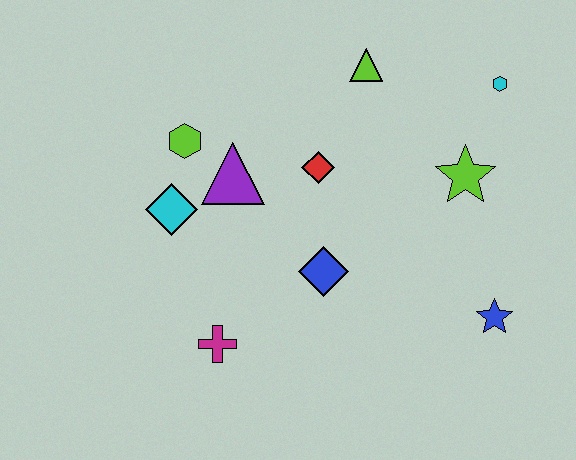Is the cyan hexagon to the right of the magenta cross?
Yes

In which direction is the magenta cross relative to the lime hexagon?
The magenta cross is below the lime hexagon.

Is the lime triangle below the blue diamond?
No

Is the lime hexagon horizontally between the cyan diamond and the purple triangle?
Yes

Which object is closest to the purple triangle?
The lime hexagon is closest to the purple triangle.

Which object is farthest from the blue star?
The lime hexagon is farthest from the blue star.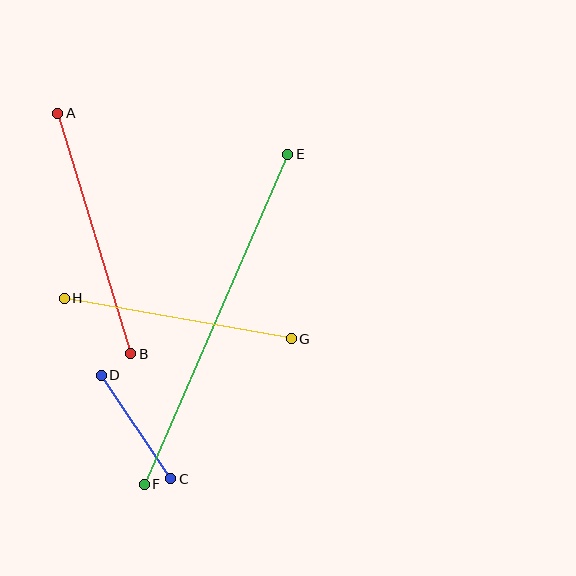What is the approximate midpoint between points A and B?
The midpoint is at approximately (94, 234) pixels.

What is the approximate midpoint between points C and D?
The midpoint is at approximately (136, 427) pixels.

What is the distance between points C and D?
The distance is approximately 124 pixels.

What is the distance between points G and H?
The distance is approximately 231 pixels.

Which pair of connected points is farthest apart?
Points E and F are farthest apart.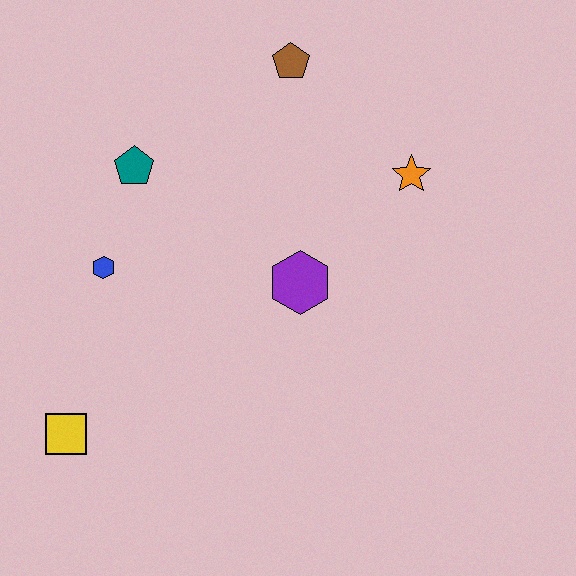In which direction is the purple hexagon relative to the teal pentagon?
The purple hexagon is to the right of the teal pentagon.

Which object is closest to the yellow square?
The blue hexagon is closest to the yellow square.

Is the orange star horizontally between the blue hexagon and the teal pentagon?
No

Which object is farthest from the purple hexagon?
The yellow square is farthest from the purple hexagon.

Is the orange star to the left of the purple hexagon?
No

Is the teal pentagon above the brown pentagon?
No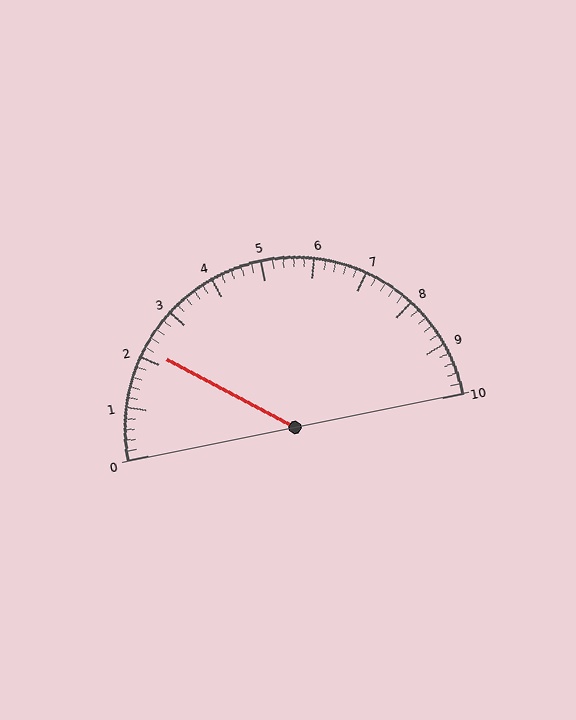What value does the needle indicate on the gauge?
The needle indicates approximately 2.2.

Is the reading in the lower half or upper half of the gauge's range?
The reading is in the lower half of the range (0 to 10).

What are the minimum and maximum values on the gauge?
The gauge ranges from 0 to 10.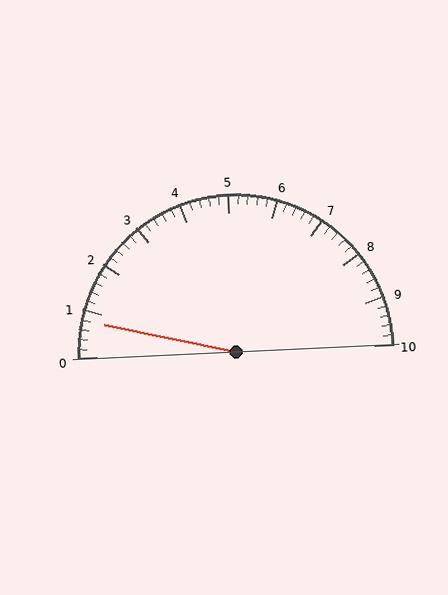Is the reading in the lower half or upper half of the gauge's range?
The reading is in the lower half of the range (0 to 10).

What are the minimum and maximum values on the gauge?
The gauge ranges from 0 to 10.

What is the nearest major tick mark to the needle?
The nearest major tick mark is 1.